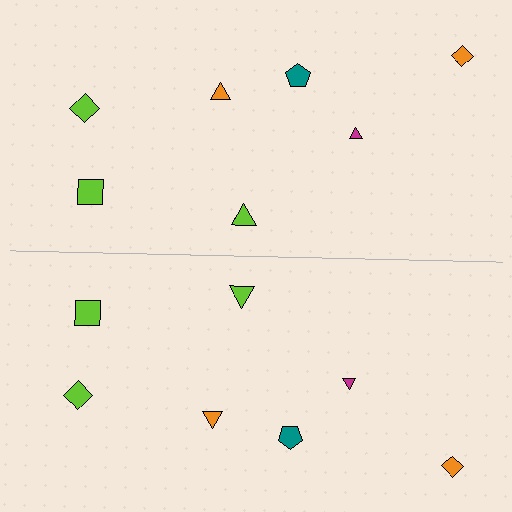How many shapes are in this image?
There are 14 shapes in this image.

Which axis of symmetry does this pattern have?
The pattern has a horizontal axis of symmetry running through the center of the image.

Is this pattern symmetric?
Yes, this pattern has bilateral (reflection) symmetry.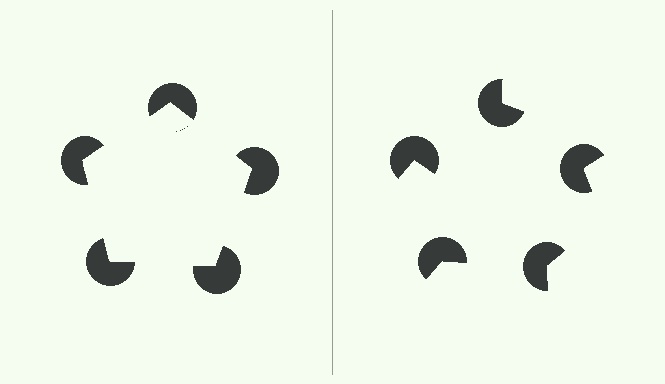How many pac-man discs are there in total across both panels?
10 — 5 on each side.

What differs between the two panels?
The pac-man discs are positioned identically on both sides; only the wedge orientations differ. On the left they align to a pentagon; on the right they are misaligned.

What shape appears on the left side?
An illusory pentagon.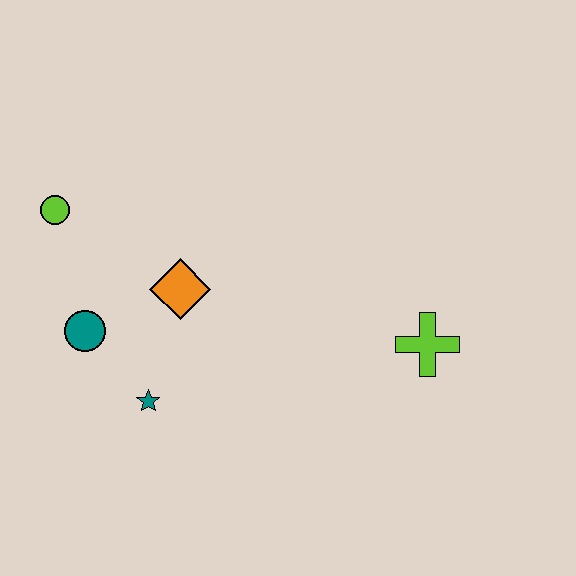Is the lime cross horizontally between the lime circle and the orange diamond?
No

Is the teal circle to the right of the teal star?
No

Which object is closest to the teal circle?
The teal star is closest to the teal circle.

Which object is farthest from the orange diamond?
The lime cross is farthest from the orange diamond.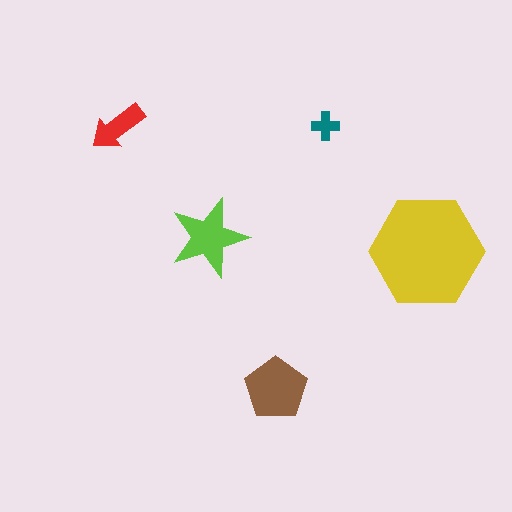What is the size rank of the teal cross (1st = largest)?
5th.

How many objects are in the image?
There are 5 objects in the image.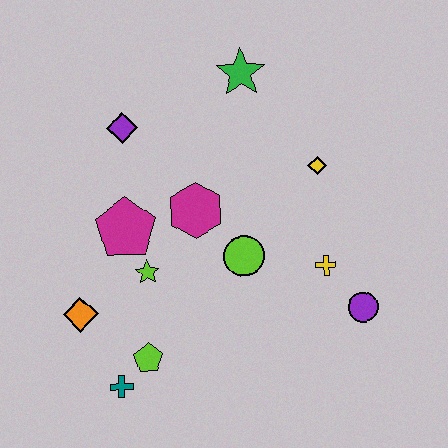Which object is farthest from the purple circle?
The purple diamond is farthest from the purple circle.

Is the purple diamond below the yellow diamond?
No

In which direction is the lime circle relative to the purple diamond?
The lime circle is below the purple diamond.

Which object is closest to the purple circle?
The yellow cross is closest to the purple circle.